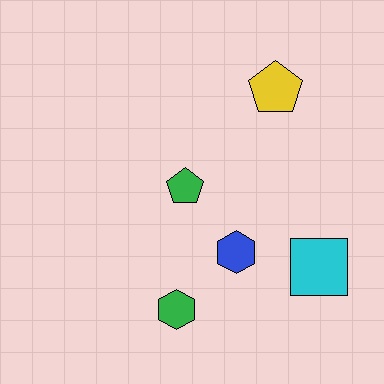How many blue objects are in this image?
There is 1 blue object.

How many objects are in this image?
There are 5 objects.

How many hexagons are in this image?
There are 2 hexagons.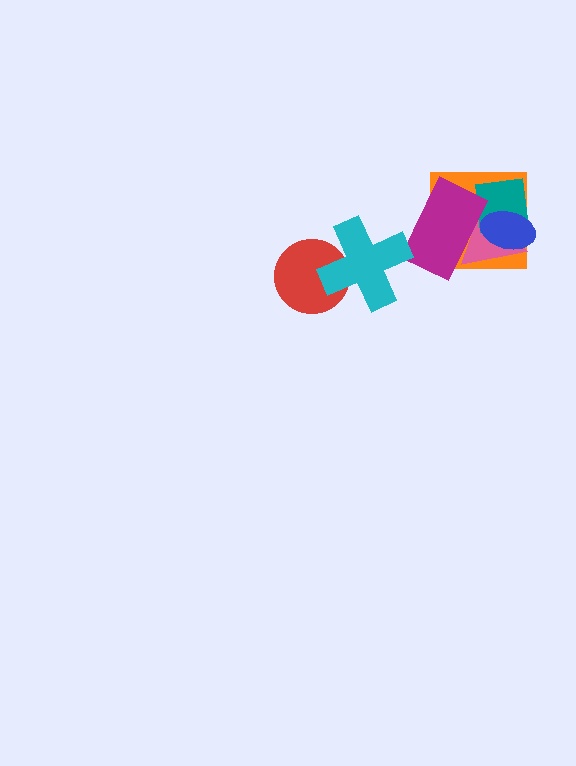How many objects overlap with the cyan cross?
1 object overlaps with the cyan cross.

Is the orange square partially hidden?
Yes, it is partially covered by another shape.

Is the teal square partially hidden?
Yes, it is partially covered by another shape.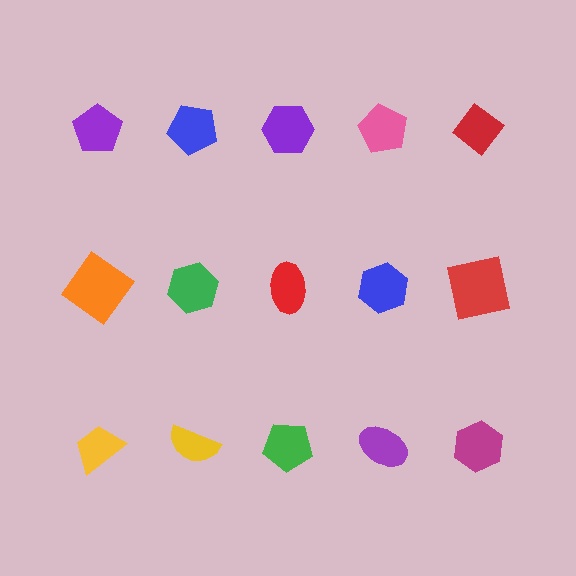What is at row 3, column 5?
A magenta hexagon.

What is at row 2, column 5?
A red square.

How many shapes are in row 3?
5 shapes.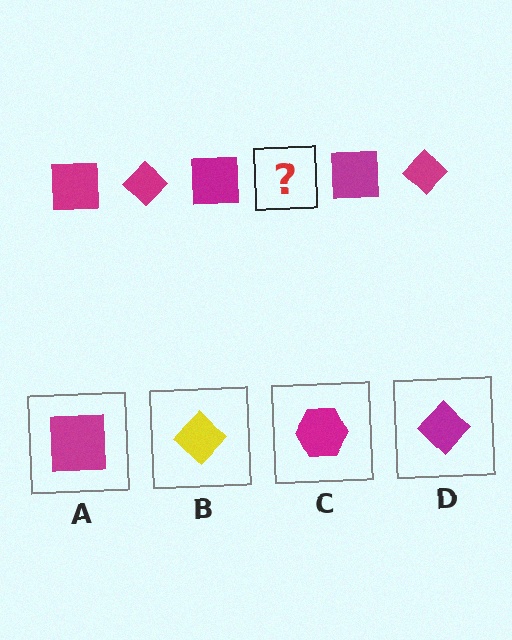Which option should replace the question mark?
Option D.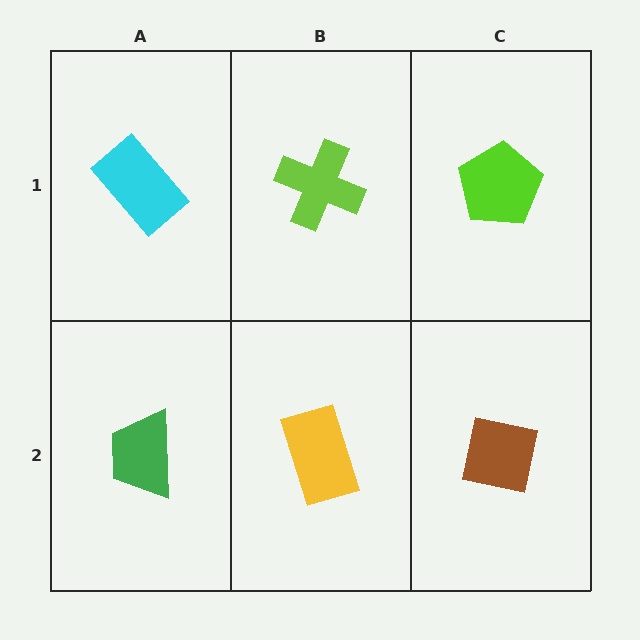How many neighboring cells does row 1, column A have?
2.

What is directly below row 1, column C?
A brown square.